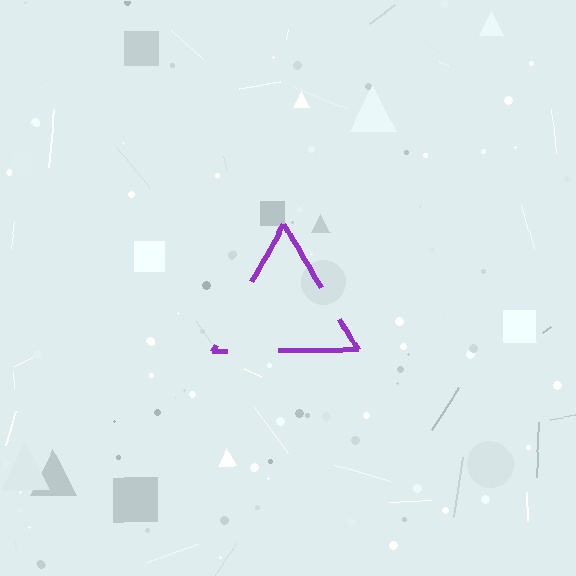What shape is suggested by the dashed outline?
The dashed outline suggests a triangle.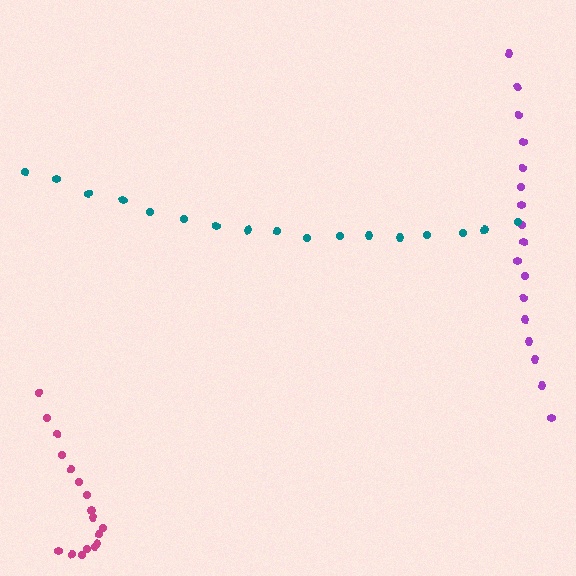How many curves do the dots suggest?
There are 3 distinct paths.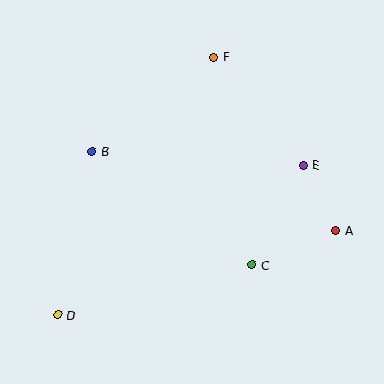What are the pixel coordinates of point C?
Point C is at (252, 265).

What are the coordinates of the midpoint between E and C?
The midpoint between E and C is at (278, 215).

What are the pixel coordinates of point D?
Point D is at (58, 315).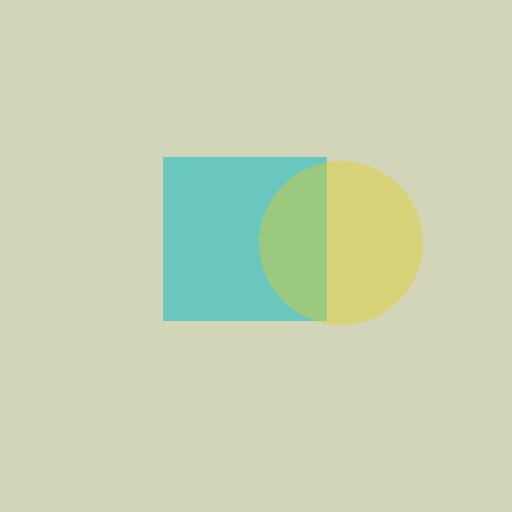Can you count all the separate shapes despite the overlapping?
Yes, there are 2 separate shapes.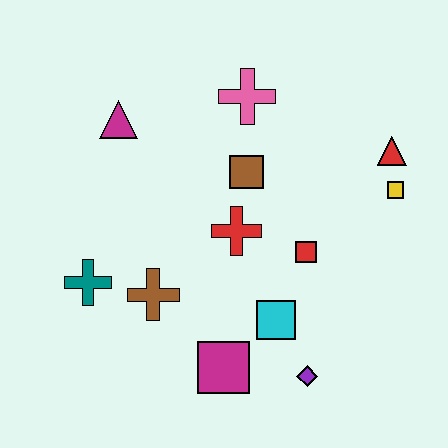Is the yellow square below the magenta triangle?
Yes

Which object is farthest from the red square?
The magenta triangle is farthest from the red square.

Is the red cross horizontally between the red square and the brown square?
No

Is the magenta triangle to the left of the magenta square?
Yes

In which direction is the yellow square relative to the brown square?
The yellow square is to the right of the brown square.